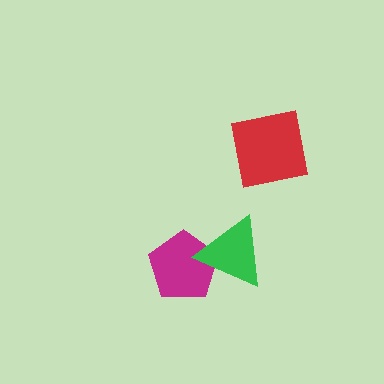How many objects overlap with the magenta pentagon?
1 object overlaps with the magenta pentagon.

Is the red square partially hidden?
No, no other shape covers it.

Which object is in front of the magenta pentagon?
The green triangle is in front of the magenta pentagon.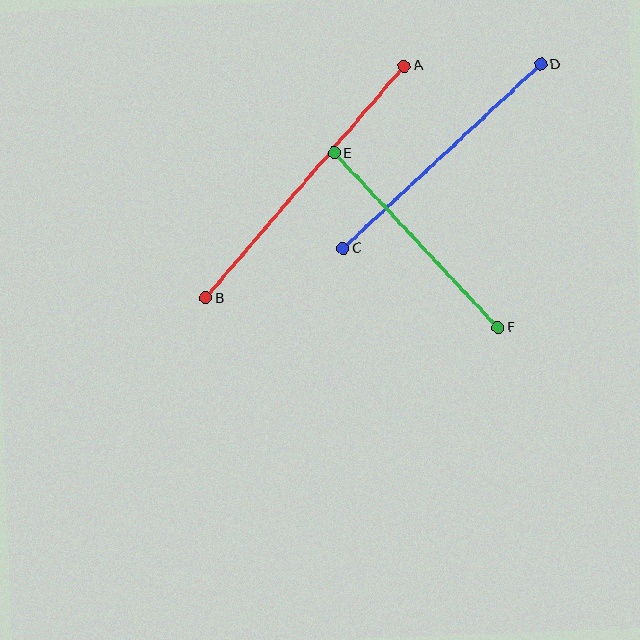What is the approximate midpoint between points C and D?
The midpoint is at approximately (442, 156) pixels.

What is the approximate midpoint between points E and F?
The midpoint is at approximately (416, 240) pixels.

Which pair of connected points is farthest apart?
Points A and B are farthest apart.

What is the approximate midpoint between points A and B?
The midpoint is at approximately (305, 182) pixels.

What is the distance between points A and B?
The distance is approximately 305 pixels.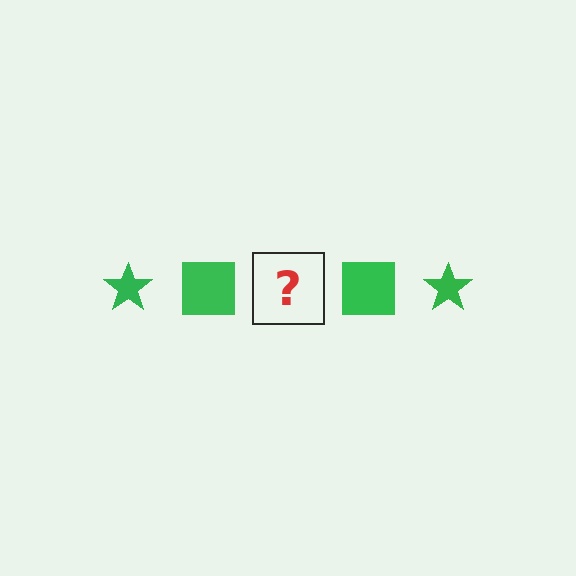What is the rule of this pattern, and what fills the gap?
The rule is that the pattern cycles through star, square shapes in green. The gap should be filled with a green star.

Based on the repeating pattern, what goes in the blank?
The blank should be a green star.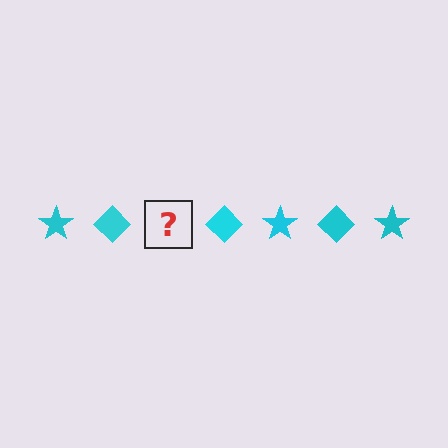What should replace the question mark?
The question mark should be replaced with a cyan star.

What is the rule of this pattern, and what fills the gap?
The rule is that the pattern cycles through star, diamond shapes in cyan. The gap should be filled with a cyan star.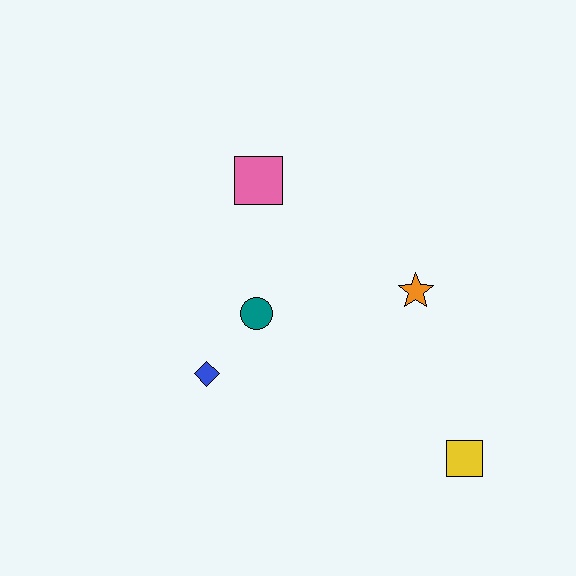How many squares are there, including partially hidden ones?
There are 2 squares.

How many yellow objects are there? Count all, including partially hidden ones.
There is 1 yellow object.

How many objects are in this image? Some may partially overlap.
There are 5 objects.